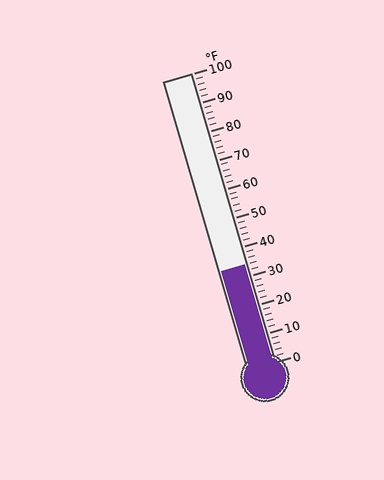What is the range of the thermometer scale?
The thermometer scale ranges from 0°F to 100°F.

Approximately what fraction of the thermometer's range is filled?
The thermometer is filled to approximately 35% of its range.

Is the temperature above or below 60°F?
The temperature is below 60°F.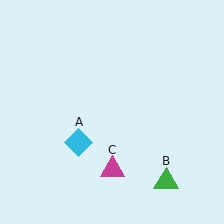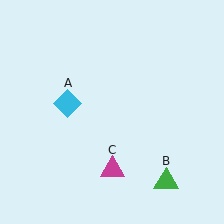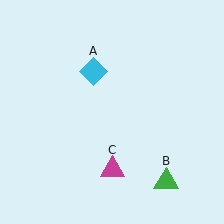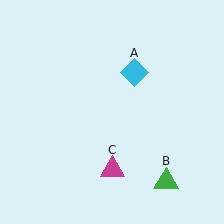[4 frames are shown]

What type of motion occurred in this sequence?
The cyan diamond (object A) rotated clockwise around the center of the scene.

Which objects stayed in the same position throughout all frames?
Green triangle (object B) and magenta triangle (object C) remained stationary.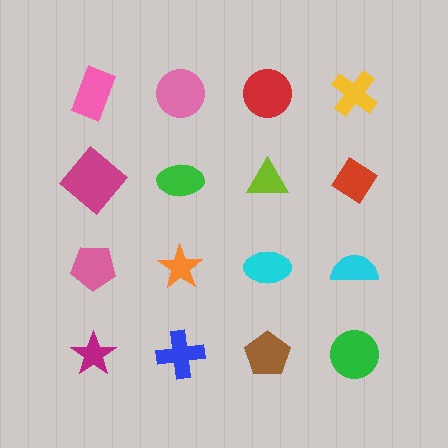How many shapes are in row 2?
4 shapes.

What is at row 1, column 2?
A pink circle.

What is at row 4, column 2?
A blue cross.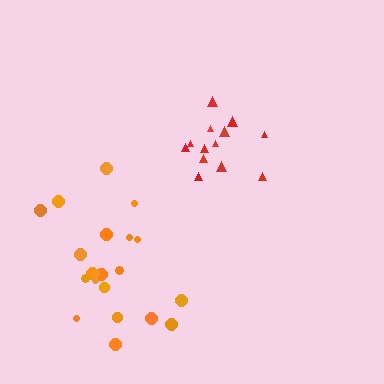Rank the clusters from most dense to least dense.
red, orange.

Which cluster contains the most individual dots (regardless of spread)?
Orange (22).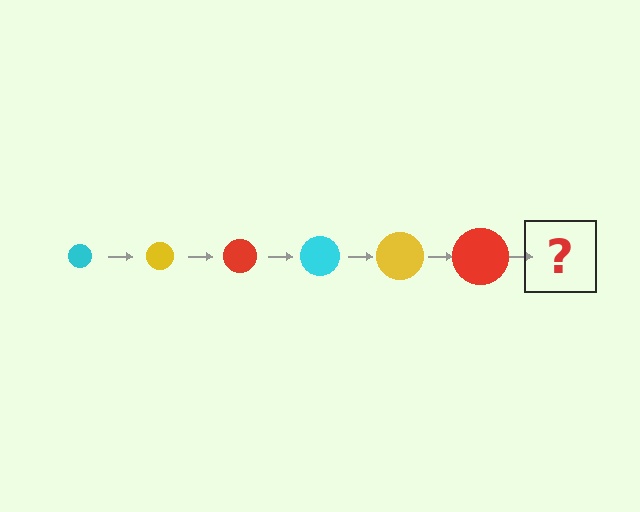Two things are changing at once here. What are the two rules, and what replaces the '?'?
The two rules are that the circle grows larger each step and the color cycles through cyan, yellow, and red. The '?' should be a cyan circle, larger than the previous one.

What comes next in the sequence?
The next element should be a cyan circle, larger than the previous one.